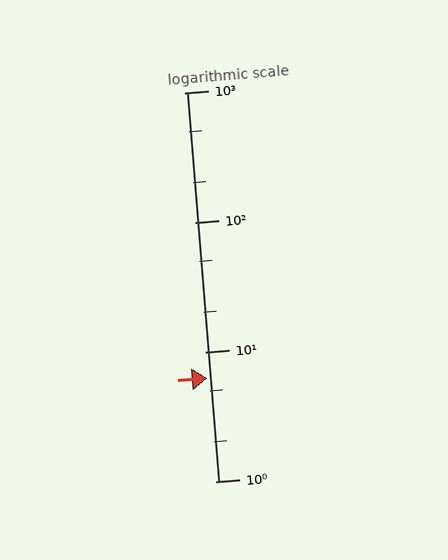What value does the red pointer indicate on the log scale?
The pointer indicates approximately 6.3.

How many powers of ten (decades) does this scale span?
The scale spans 3 decades, from 1 to 1000.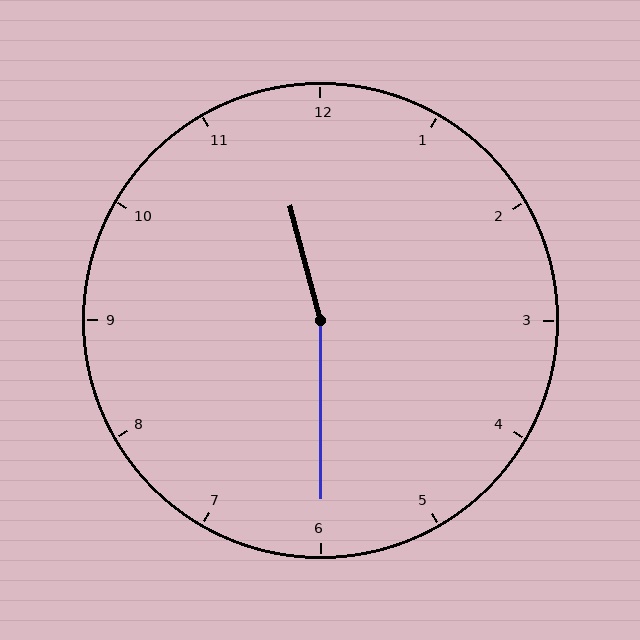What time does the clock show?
11:30.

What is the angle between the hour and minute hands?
Approximately 165 degrees.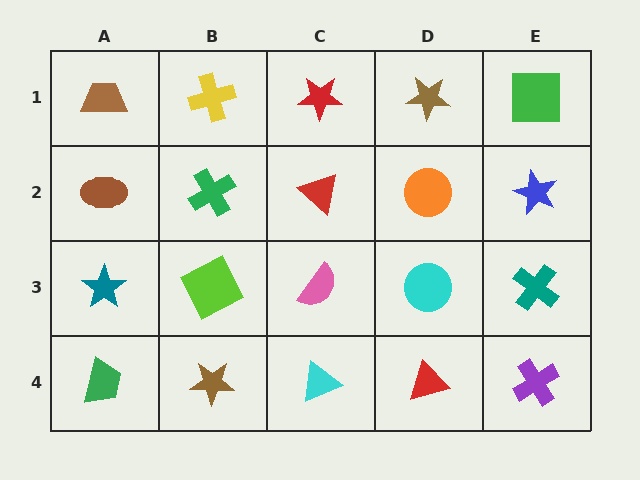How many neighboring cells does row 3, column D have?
4.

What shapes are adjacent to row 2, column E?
A green square (row 1, column E), a teal cross (row 3, column E), an orange circle (row 2, column D).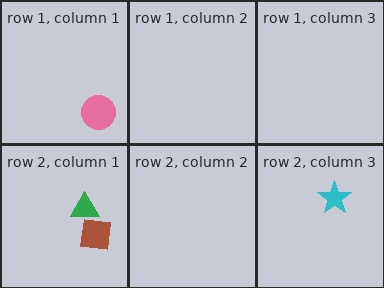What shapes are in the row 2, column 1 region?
The brown square, the green triangle.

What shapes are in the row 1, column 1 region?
The pink circle.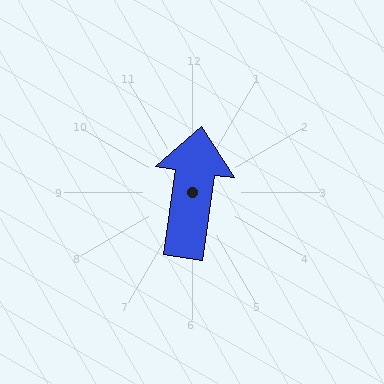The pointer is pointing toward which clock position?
Roughly 12 o'clock.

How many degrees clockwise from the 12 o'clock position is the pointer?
Approximately 8 degrees.